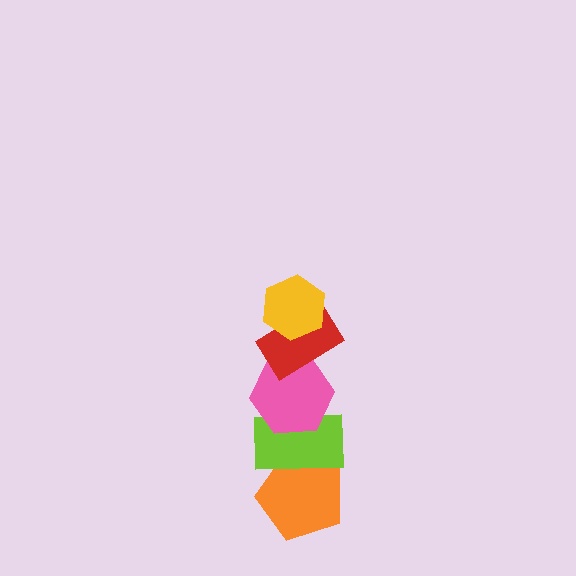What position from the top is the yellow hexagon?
The yellow hexagon is 1st from the top.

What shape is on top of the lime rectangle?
The pink hexagon is on top of the lime rectangle.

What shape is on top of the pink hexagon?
The red rectangle is on top of the pink hexagon.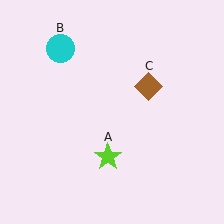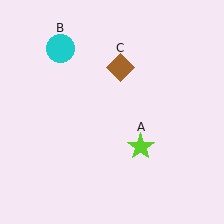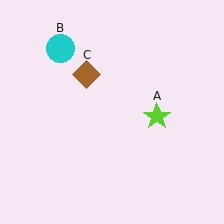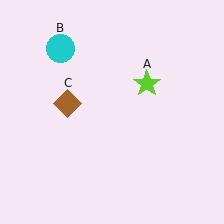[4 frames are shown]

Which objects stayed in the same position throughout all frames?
Cyan circle (object B) remained stationary.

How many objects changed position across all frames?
2 objects changed position: lime star (object A), brown diamond (object C).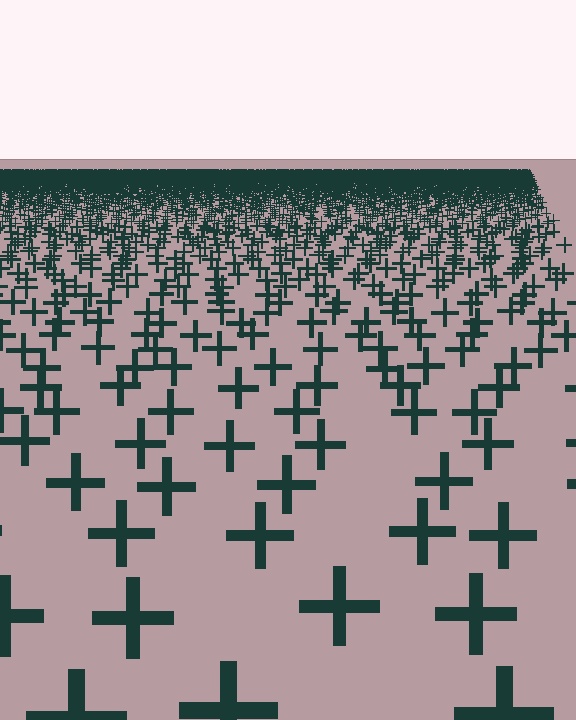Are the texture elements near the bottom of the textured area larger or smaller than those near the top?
Larger. Near the bottom, elements are closer to the viewer and appear at a bigger on-screen size.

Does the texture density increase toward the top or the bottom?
Density increases toward the top.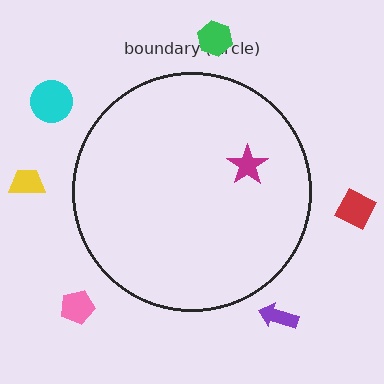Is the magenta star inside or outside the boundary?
Inside.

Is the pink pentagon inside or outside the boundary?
Outside.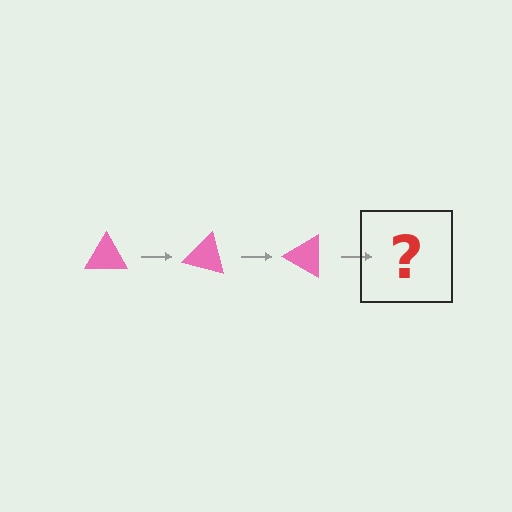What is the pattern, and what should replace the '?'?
The pattern is that the triangle rotates 15 degrees each step. The '?' should be a pink triangle rotated 45 degrees.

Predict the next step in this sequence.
The next step is a pink triangle rotated 45 degrees.